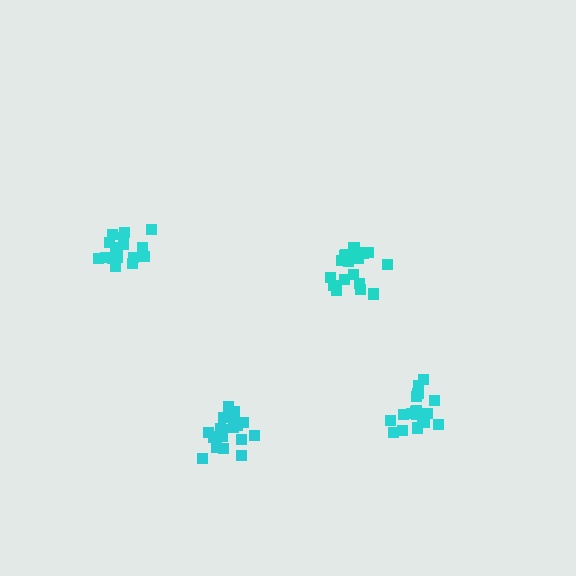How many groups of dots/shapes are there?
There are 4 groups.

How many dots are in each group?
Group 1: 19 dots, Group 2: 17 dots, Group 3: 21 dots, Group 4: 19 dots (76 total).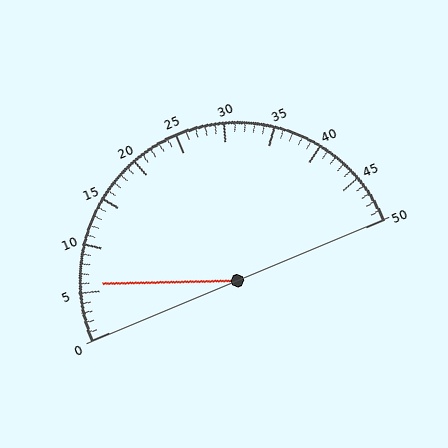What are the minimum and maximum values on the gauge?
The gauge ranges from 0 to 50.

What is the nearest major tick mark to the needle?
The nearest major tick mark is 5.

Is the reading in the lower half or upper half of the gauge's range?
The reading is in the lower half of the range (0 to 50).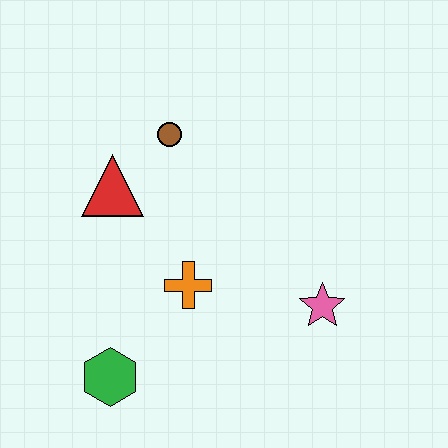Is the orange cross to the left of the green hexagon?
No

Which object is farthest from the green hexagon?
The brown circle is farthest from the green hexagon.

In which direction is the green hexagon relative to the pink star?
The green hexagon is to the left of the pink star.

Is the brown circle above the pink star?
Yes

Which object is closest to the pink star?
The orange cross is closest to the pink star.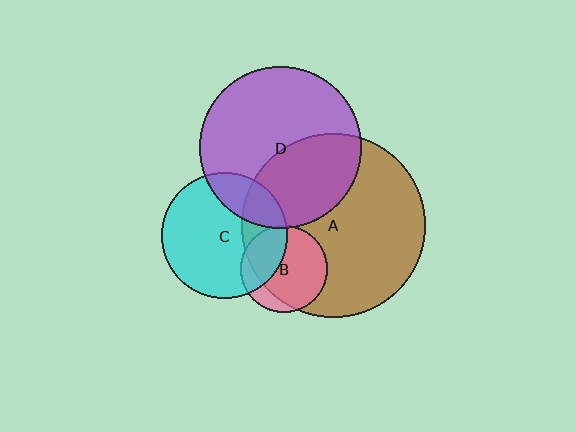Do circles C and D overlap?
Yes.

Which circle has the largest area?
Circle A (brown).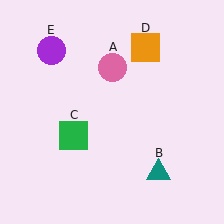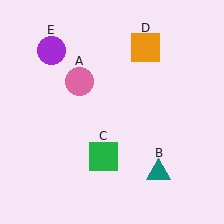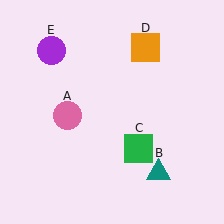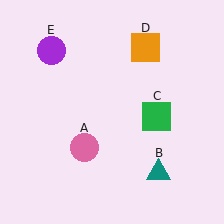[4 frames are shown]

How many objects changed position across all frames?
2 objects changed position: pink circle (object A), green square (object C).